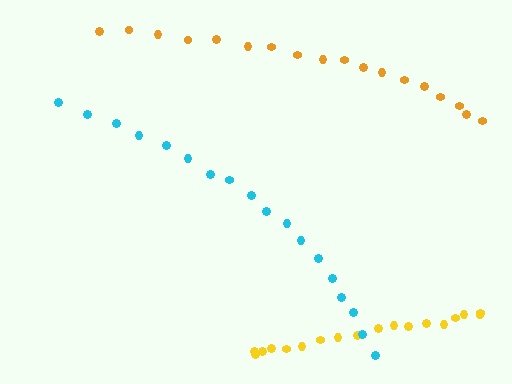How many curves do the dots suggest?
There are 3 distinct paths.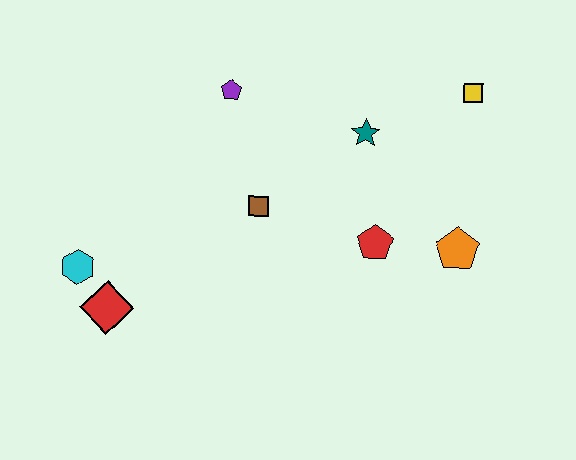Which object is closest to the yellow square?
The teal star is closest to the yellow square.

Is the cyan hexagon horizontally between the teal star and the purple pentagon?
No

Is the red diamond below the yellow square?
Yes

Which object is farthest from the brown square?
The yellow square is farthest from the brown square.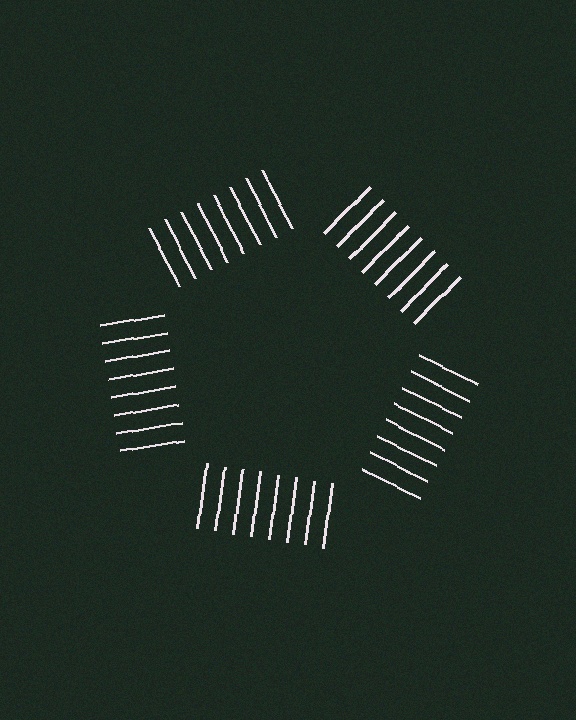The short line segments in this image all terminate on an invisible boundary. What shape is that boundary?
An illusory pentagon — the line segments terminate on its edges but no continuous stroke is drawn.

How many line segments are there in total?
40 — 8 along each of the 5 edges.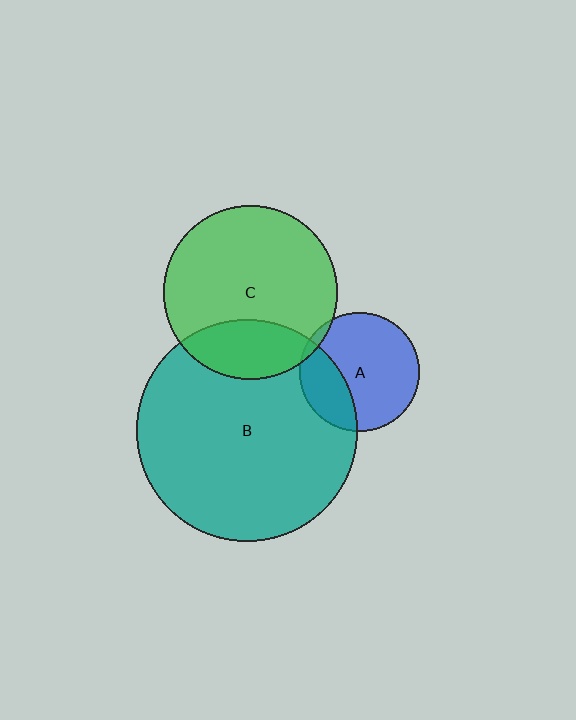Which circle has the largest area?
Circle B (teal).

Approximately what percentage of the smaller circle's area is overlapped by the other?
Approximately 30%.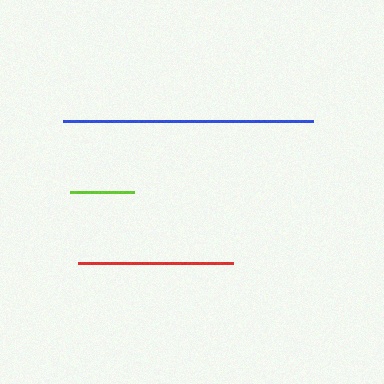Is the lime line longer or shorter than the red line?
The red line is longer than the lime line.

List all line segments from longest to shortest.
From longest to shortest: blue, red, lime.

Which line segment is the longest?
The blue line is the longest at approximately 251 pixels.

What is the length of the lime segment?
The lime segment is approximately 64 pixels long.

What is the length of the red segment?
The red segment is approximately 154 pixels long.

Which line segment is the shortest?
The lime line is the shortest at approximately 64 pixels.